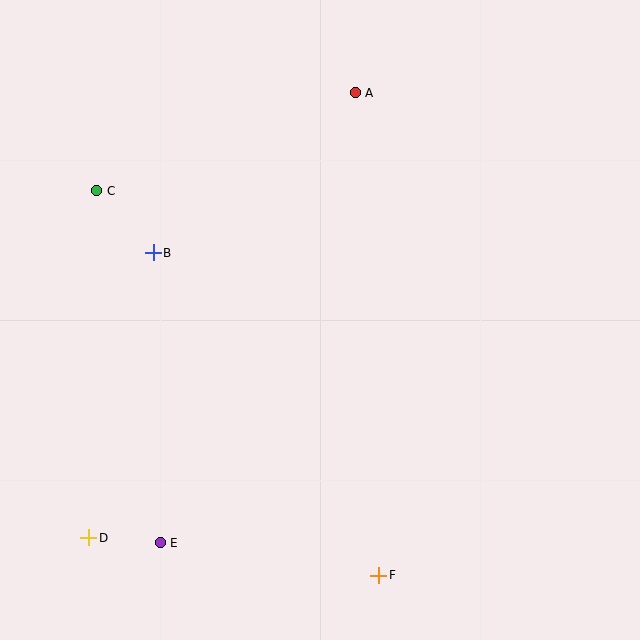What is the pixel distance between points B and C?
The distance between B and C is 84 pixels.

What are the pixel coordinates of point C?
Point C is at (96, 191).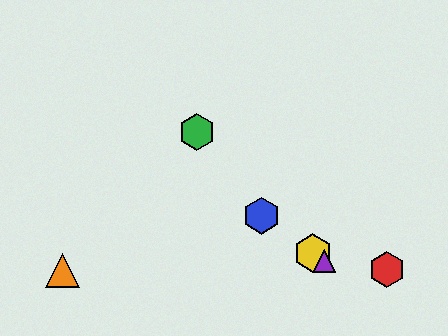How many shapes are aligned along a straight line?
3 shapes (the blue hexagon, the yellow hexagon, the purple triangle) are aligned along a straight line.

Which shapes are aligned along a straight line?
The blue hexagon, the yellow hexagon, the purple triangle are aligned along a straight line.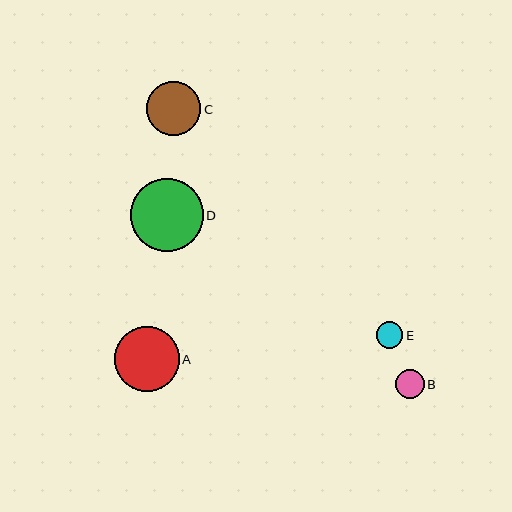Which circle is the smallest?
Circle E is the smallest with a size of approximately 27 pixels.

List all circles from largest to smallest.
From largest to smallest: D, A, C, B, E.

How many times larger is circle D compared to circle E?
Circle D is approximately 2.7 times the size of circle E.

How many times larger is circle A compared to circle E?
Circle A is approximately 2.4 times the size of circle E.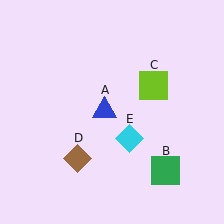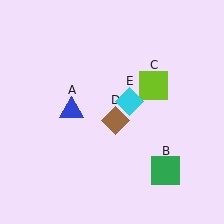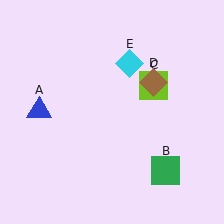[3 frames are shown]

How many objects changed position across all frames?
3 objects changed position: blue triangle (object A), brown diamond (object D), cyan diamond (object E).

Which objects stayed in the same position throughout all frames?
Green square (object B) and lime square (object C) remained stationary.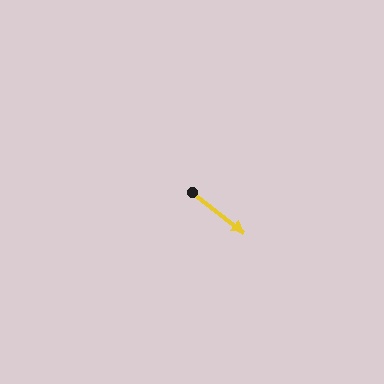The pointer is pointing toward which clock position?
Roughly 4 o'clock.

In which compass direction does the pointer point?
Southeast.